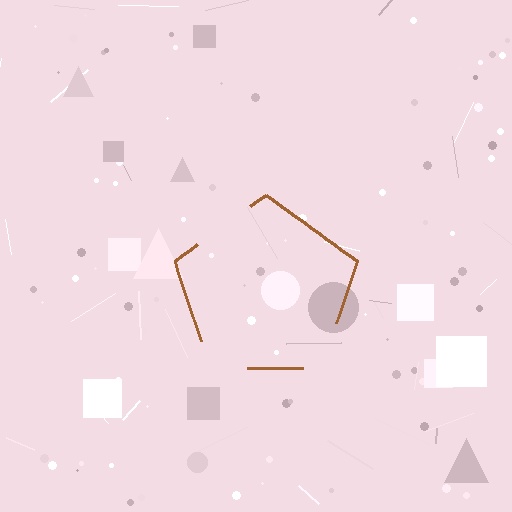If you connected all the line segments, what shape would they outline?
They would outline a pentagon.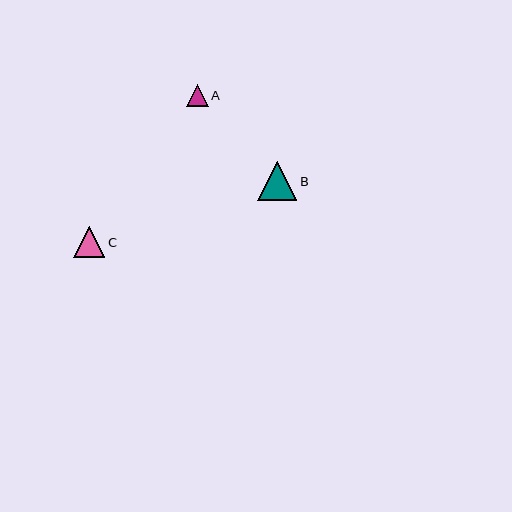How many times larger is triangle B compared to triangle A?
Triangle B is approximately 1.8 times the size of triangle A.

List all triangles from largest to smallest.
From largest to smallest: B, C, A.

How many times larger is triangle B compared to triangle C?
Triangle B is approximately 1.2 times the size of triangle C.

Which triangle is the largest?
Triangle B is the largest with a size of approximately 39 pixels.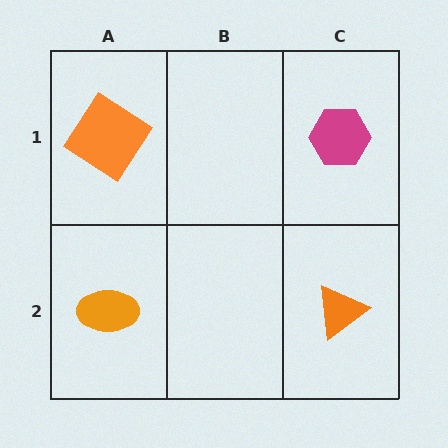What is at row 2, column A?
An orange ellipse.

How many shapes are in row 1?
2 shapes.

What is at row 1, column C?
A magenta hexagon.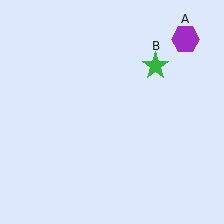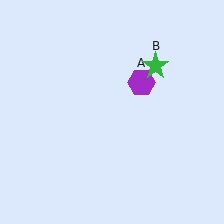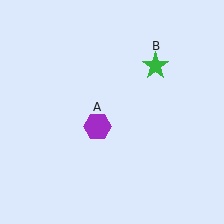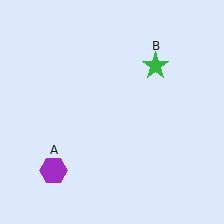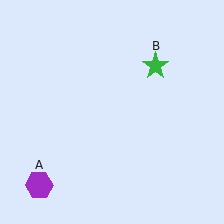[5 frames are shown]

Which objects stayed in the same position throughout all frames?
Green star (object B) remained stationary.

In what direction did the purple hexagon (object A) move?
The purple hexagon (object A) moved down and to the left.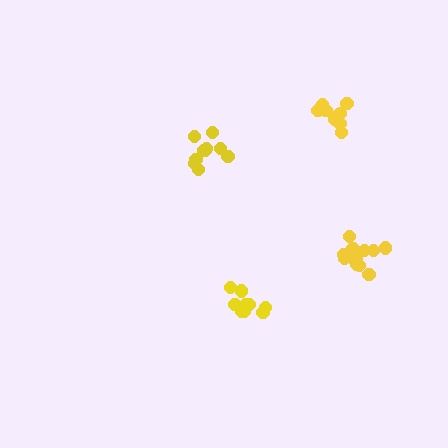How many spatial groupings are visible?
There are 4 spatial groupings.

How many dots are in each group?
Group 1: 9 dots, Group 2: 12 dots, Group 3: 9 dots, Group 4: 10 dots (40 total).